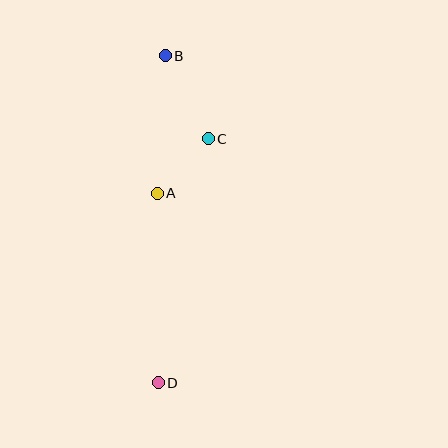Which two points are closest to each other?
Points A and C are closest to each other.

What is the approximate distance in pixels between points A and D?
The distance between A and D is approximately 189 pixels.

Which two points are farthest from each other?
Points B and D are farthest from each other.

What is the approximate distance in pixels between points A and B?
The distance between A and B is approximately 138 pixels.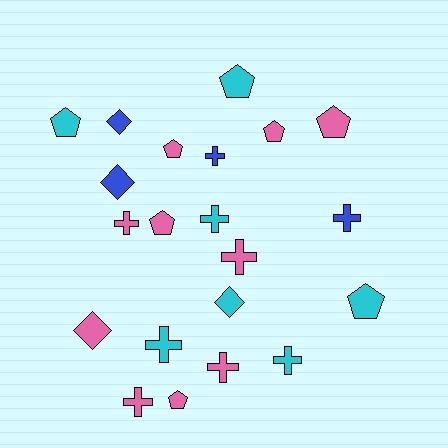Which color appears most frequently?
Pink, with 10 objects.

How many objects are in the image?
There are 21 objects.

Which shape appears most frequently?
Cross, with 9 objects.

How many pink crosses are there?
There are 4 pink crosses.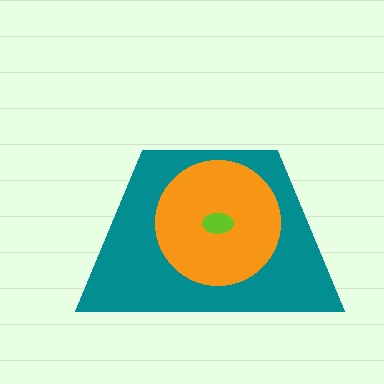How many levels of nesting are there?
3.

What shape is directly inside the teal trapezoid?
The orange circle.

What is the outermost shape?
The teal trapezoid.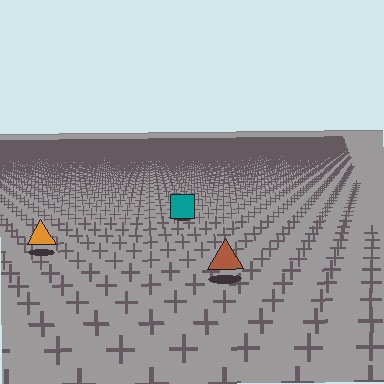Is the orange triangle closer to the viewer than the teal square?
Yes. The orange triangle is closer — you can tell from the texture gradient: the ground texture is coarser near it.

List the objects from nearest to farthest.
From nearest to farthest: the brown triangle, the orange triangle, the teal square.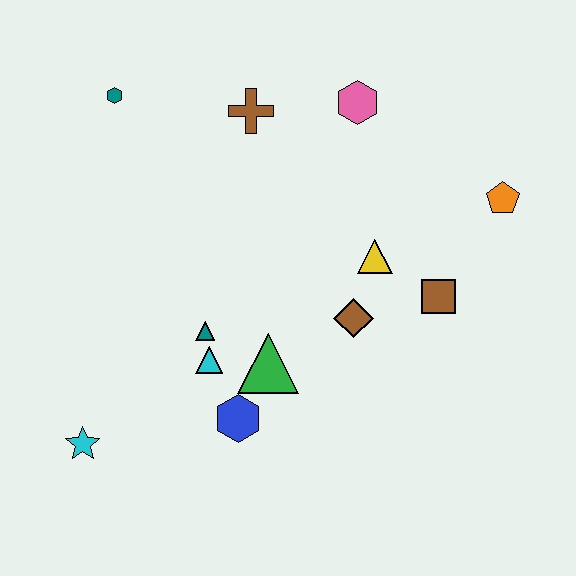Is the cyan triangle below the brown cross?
Yes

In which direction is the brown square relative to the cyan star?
The brown square is to the right of the cyan star.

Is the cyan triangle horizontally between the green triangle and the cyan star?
Yes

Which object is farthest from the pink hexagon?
The cyan star is farthest from the pink hexagon.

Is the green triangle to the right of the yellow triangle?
No